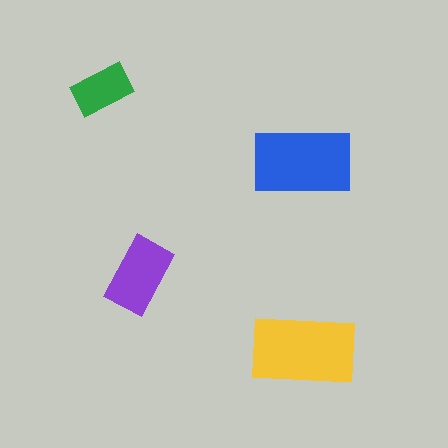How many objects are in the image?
There are 4 objects in the image.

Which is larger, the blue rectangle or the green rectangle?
The blue one.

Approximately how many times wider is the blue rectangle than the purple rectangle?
About 1.5 times wider.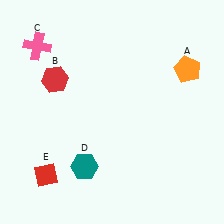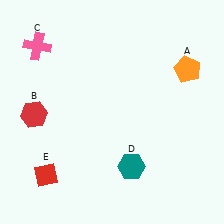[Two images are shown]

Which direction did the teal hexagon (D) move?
The teal hexagon (D) moved right.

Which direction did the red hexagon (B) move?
The red hexagon (B) moved down.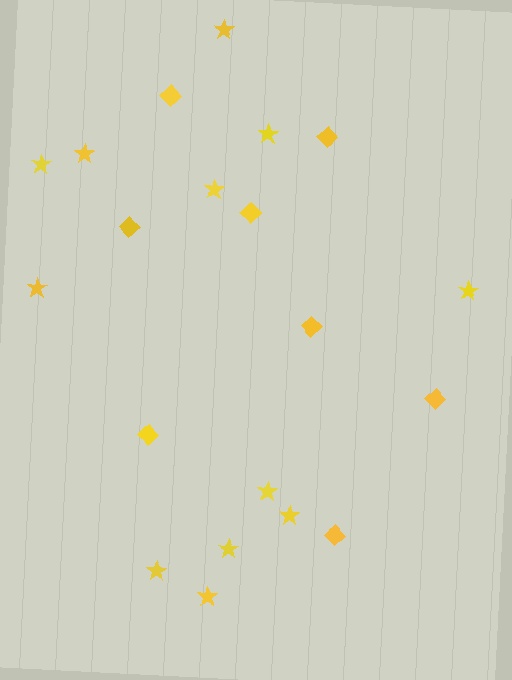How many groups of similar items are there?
There are 2 groups: one group of stars (12) and one group of diamonds (8).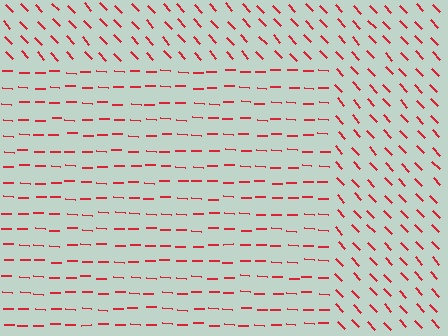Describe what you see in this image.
The image is filled with small red line segments. A rectangle region in the image has lines oriented differently from the surrounding lines, creating a visible texture boundary.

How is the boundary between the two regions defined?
The boundary is defined purely by a change in line orientation (approximately 45 degrees difference). All lines are the same color and thickness.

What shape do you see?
I see a rectangle.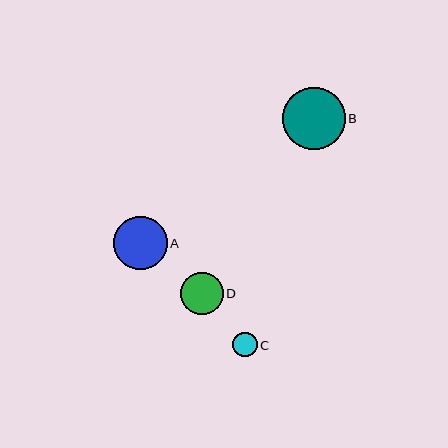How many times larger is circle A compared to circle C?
Circle A is approximately 2.2 times the size of circle C.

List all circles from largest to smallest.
From largest to smallest: B, A, D, C.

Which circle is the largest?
Circle B is the largest with a size of approximately 62 pixels.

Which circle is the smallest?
Circle C is the smallest with a size of approximately 24 pixels.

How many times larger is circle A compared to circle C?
Circle A is approximately 2.2 times the size of circle C.